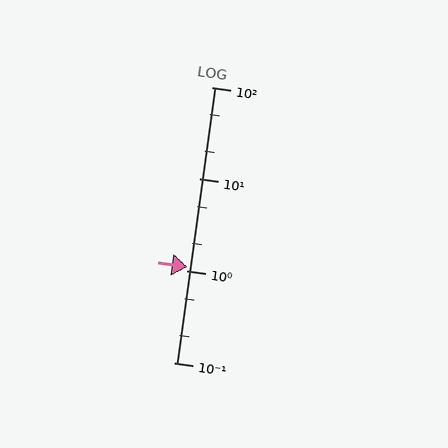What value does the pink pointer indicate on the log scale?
The pointer indicates approximately 1.1.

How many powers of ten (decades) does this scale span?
The scale spans 3 decades, from 0.1 to 100.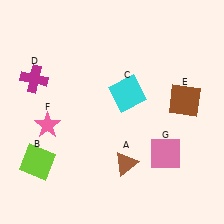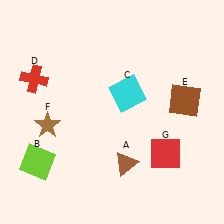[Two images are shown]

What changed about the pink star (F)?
In Image 1, F is pink. In Image 2, it changed to brown.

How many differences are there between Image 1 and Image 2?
There are 3 differences between the two images.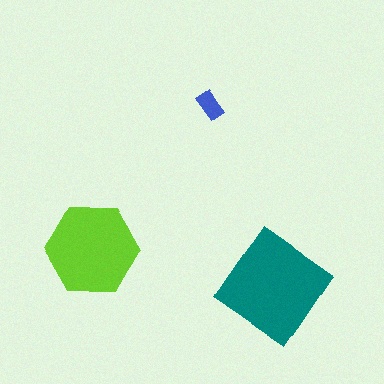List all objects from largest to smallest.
The teal diamond, the lime hexagon, the blue rectangle.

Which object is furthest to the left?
The lime hexagon is leftmost.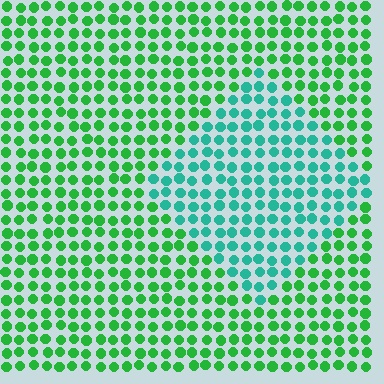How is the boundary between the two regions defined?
The boundary is defined purely by a slight shift in hue (about 40 degrees). Spacing, size, and orientation are identical on both sides.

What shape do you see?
I see a diamond.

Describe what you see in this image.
The image is filled with small green elements in a uniform arrangement. A diamond-shaped region is visible where the elements are tinted to a slightly different hue, forming a subtle color boundary.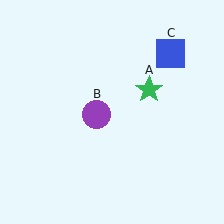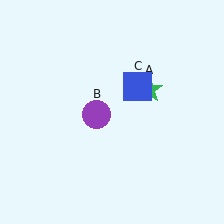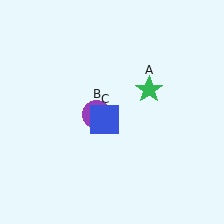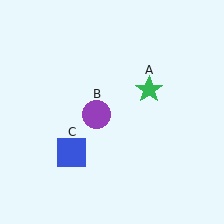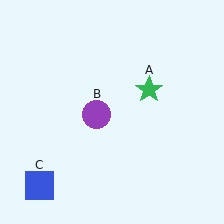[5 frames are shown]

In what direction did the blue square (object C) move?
The blue square (object C) moved down and to the left.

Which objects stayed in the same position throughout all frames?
Green star (object A) and purple circle (object B) remained stationary.